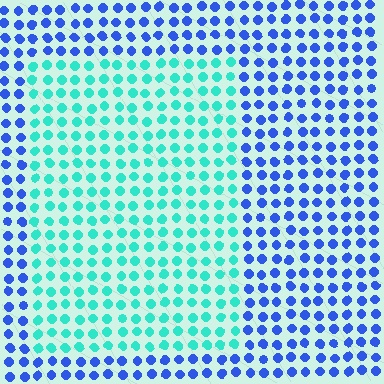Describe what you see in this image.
The image is filled with small blue elements in a uniform arrangement. A rectangle-shaped region is visible where the elements are tinted to a slightly different hue, forming a subtle color boundary.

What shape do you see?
I see a rectangle.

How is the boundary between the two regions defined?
The boundary is defined purely by a slight shift in hue (about 56 degrees). Spacing, size, and orientation are identical on both sides.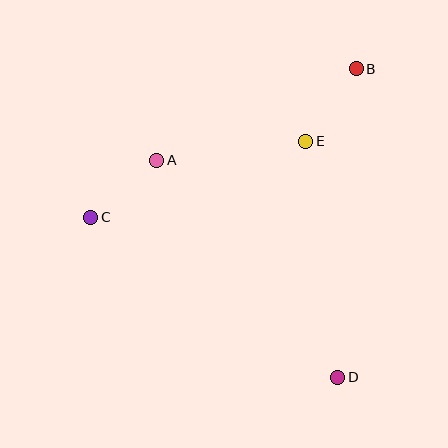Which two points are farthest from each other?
Points B and D are farthest from each other.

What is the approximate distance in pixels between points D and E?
The distance between D and E is approximately 238 pixels.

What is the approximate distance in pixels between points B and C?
The distance between B and C is approximately 304 pixels.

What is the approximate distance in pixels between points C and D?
The distance between C and D is approximately 294 pixels.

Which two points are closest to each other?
Points A and C are closest to each other.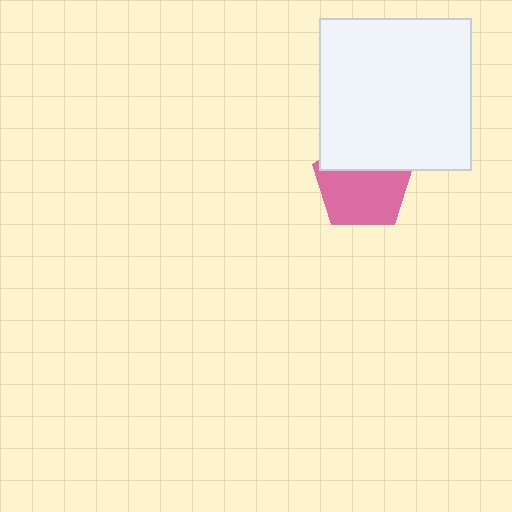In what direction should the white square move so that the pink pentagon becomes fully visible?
The white square should move up. That is the shortest direction to clear the overlap and leave the pink pentagon fully visible.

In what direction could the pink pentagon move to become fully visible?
The pink pentagon could move down. That would shift it out from behind the white square entirely.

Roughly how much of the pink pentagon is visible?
About half of it is visible (roughly 63%).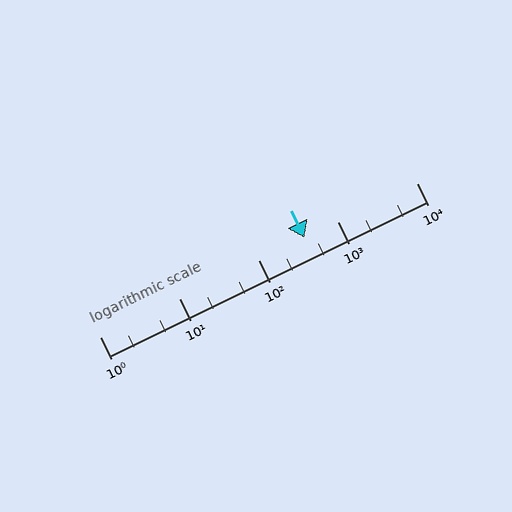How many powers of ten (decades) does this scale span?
The scale spans 4 decades, from 1 to 10000.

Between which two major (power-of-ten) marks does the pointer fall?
The pointer is between 100 and 1000.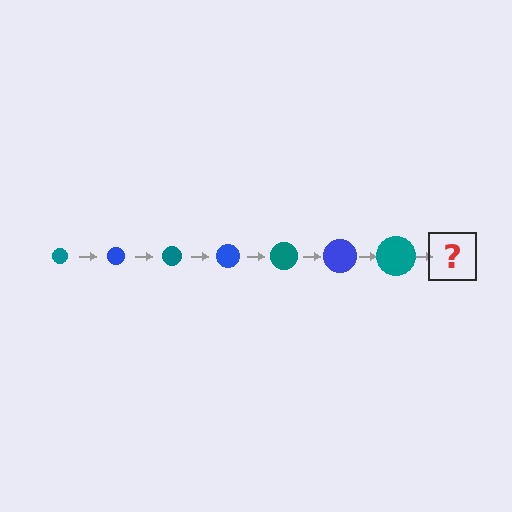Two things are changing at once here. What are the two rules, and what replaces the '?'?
The two rules are that the circle grows larger each step and the color cycles through teal and blue. The '?' should be a blue circle, larger than the previous one.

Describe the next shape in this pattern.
It should be a blue circle, larger than the previous one.